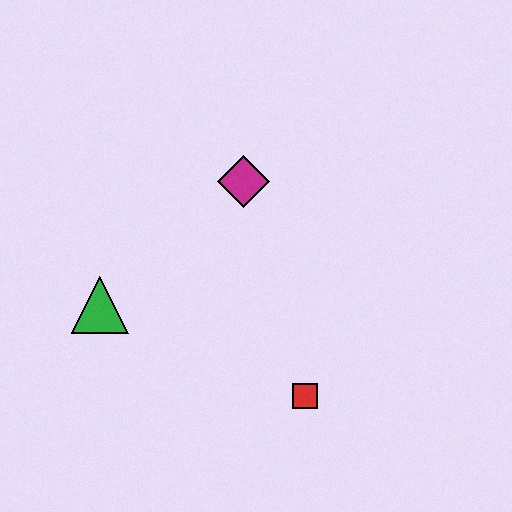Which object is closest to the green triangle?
The magenta diamond is closest to the green triangle.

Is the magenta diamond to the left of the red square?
Yes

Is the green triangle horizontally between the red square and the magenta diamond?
No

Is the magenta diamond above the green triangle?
Yes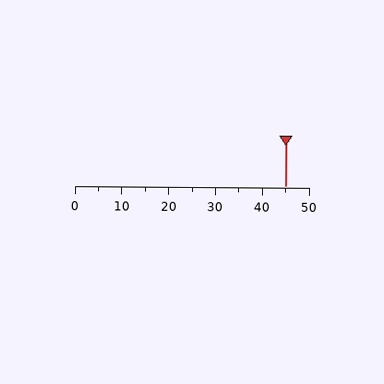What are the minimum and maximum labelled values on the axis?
The axis runs from 0 to 50.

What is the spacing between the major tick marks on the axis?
The major ticks are spaced 10 apart.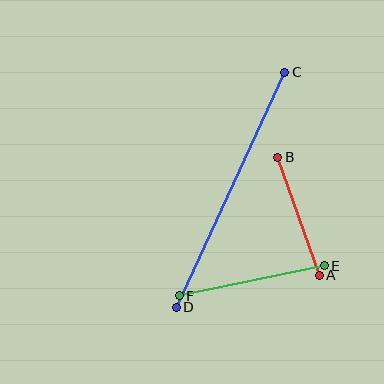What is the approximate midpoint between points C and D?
The midpoint is at approximately (230, 190) pixels.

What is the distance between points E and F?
The distance is approximately 148 pixels.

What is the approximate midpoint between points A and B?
The midpoint is at approximately (299, 216) pixels.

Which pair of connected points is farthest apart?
Points C and D are farthest apart.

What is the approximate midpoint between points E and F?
The midpoint is at approximately (252, 281) pixels.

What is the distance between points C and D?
The distance is approximately 259 pixels.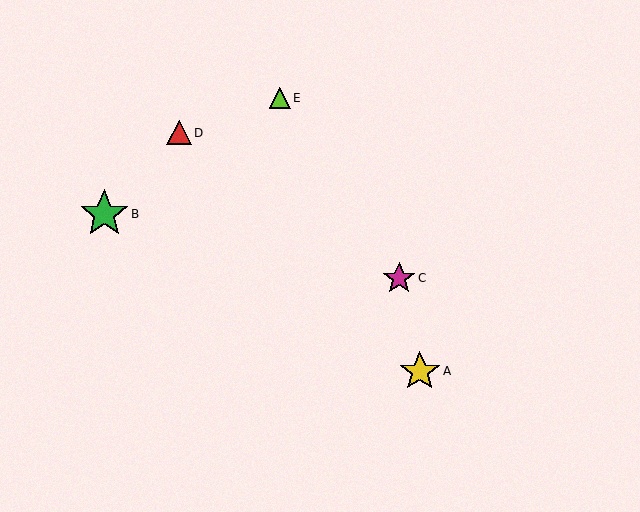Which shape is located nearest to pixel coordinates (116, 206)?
The green star (labeled B) at (104, 214) is nearest to that location.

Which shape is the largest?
The green star (labeled B) is the largest.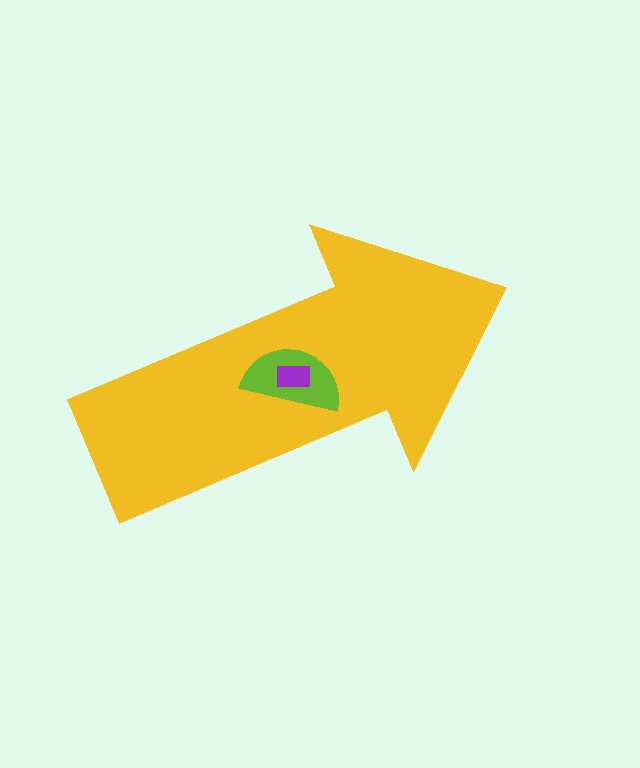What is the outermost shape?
The yellow arrow.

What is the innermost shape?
The purple rectangle.